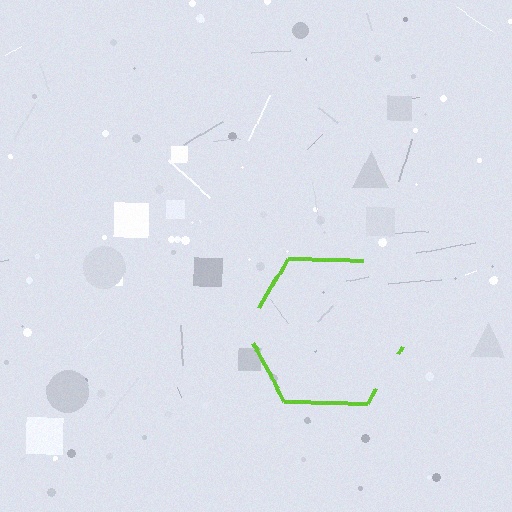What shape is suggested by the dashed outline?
The dashed outline suggests a hexagon.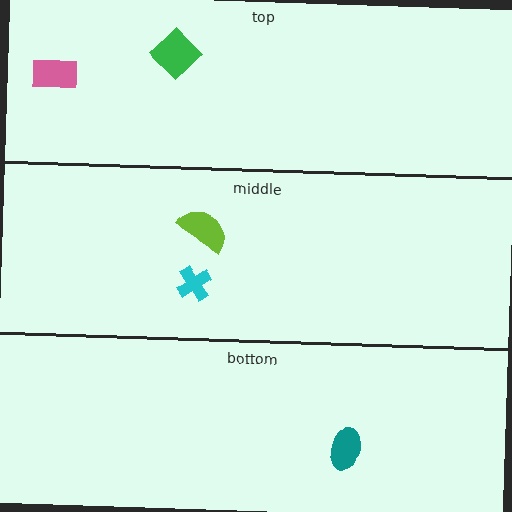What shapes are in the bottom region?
The teal ellipse.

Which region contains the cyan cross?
The middle region.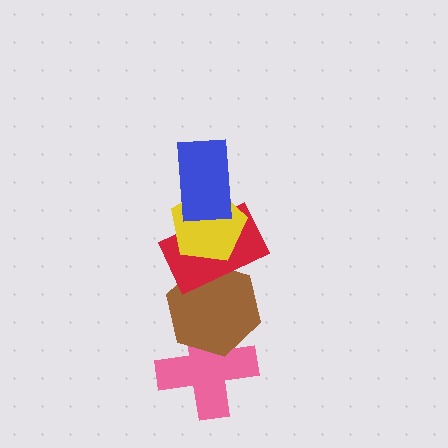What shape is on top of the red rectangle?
The yellow pentagon is on top of the red rectangle.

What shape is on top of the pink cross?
The brown hexagon is on top of the pink cross.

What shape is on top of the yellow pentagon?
The blue rectangle is on top of the yellow pentagon.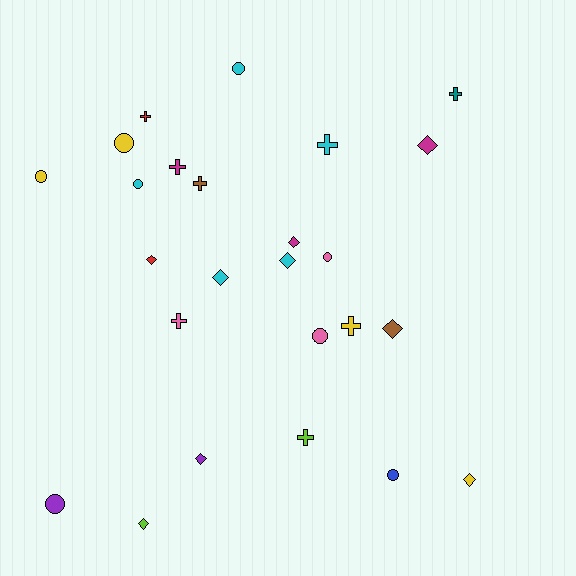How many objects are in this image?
There are 25 objects.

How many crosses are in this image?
There are 8 crosses.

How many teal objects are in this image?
There is 1 teal object.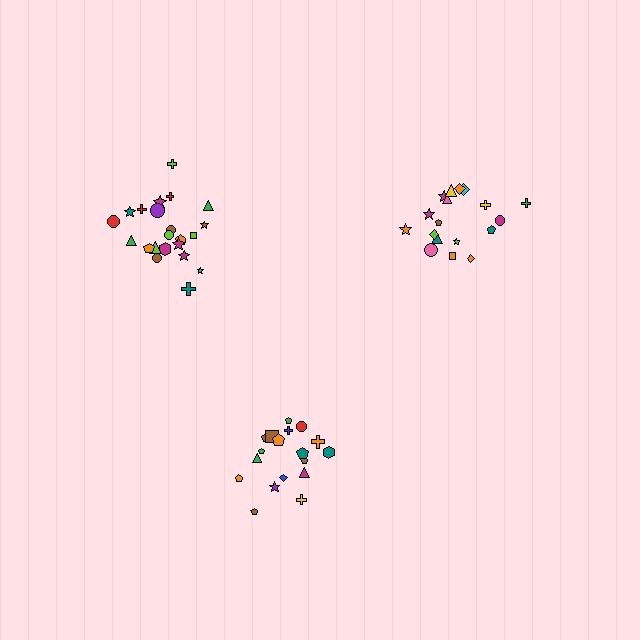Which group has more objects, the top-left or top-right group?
The top-left group.